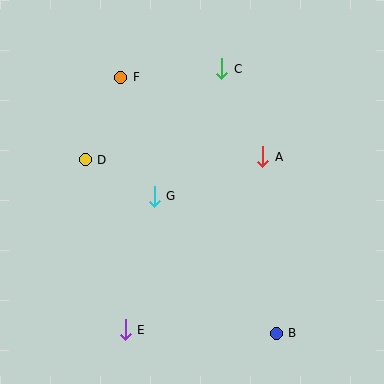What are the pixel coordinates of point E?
Point E is at (125, 330).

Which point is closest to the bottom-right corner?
Point B is closest to the bottom-right corner.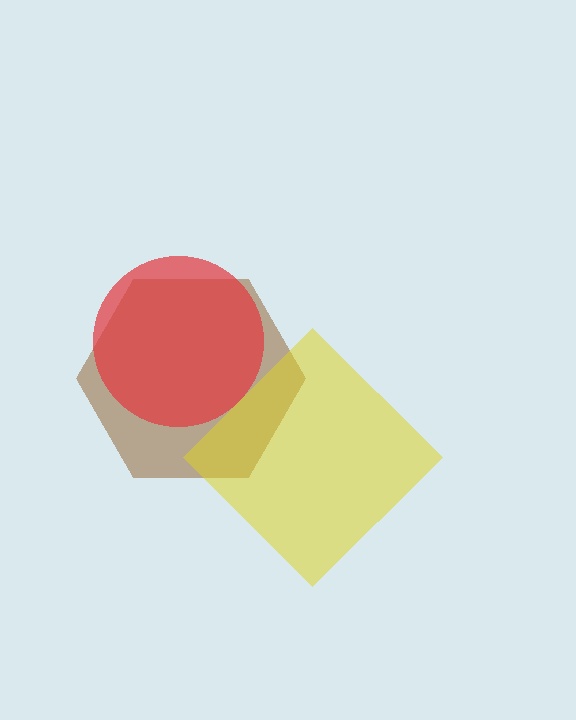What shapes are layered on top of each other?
The layered shapes are: a brown hexagon, a red circle, a yellow diamond.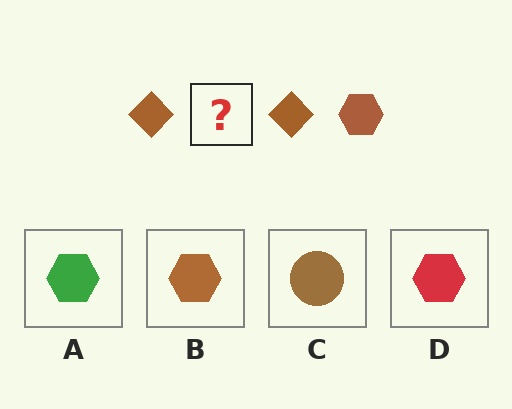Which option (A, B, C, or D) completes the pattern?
B.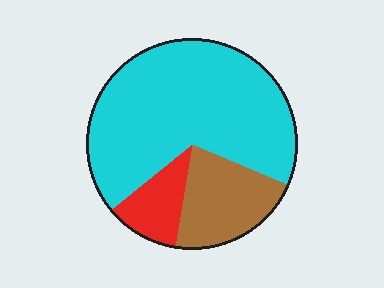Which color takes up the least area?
Red, at roughly 10%.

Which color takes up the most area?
Cyan, at roughly 65%.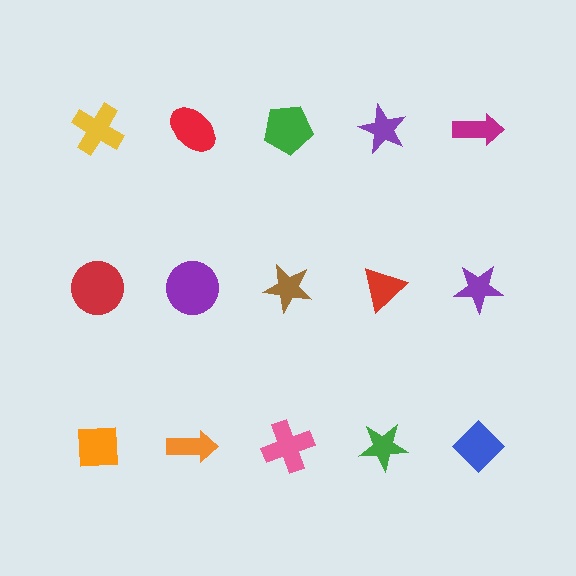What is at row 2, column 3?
A brown star.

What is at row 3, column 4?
A green star.